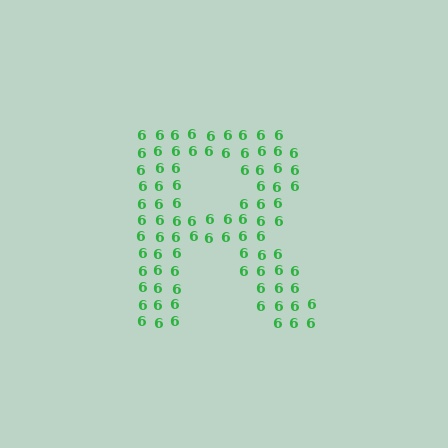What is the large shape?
The large shape is the letter R.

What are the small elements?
The small elements are digit 6's.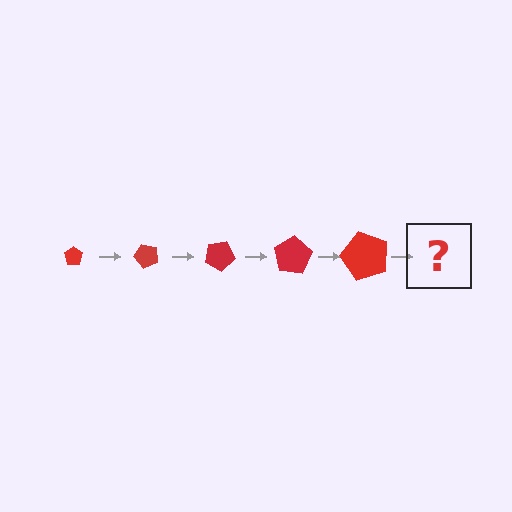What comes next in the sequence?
The next element should be a pentagon, larger than the previous one and rotated 250 degrees from the start.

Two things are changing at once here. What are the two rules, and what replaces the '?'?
The two rules are that the pentagon grows larger each step and it rotates 50 degrees each step. The '?' should be a pentagon, larger than the previous one and rotated 250 degrees from the start.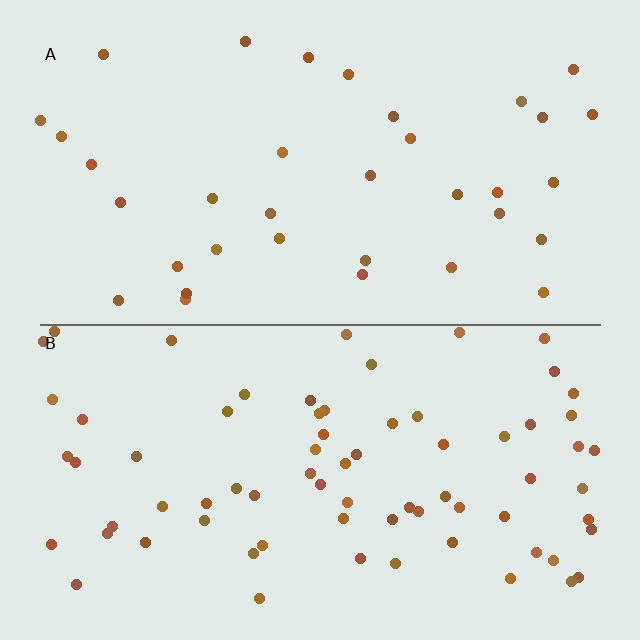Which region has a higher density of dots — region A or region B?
B (the bottom).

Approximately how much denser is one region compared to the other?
Approximately 2.1× — region B over region A.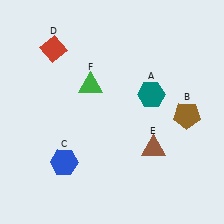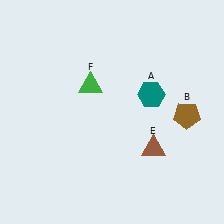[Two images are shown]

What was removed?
The blue hexagon (C), the red diamond (D) were removed in Image 2.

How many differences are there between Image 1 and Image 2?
There are 2 differences between the two images.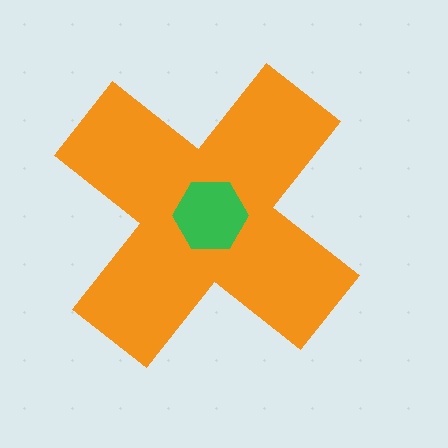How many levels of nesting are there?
2.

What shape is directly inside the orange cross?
The green hexagon.